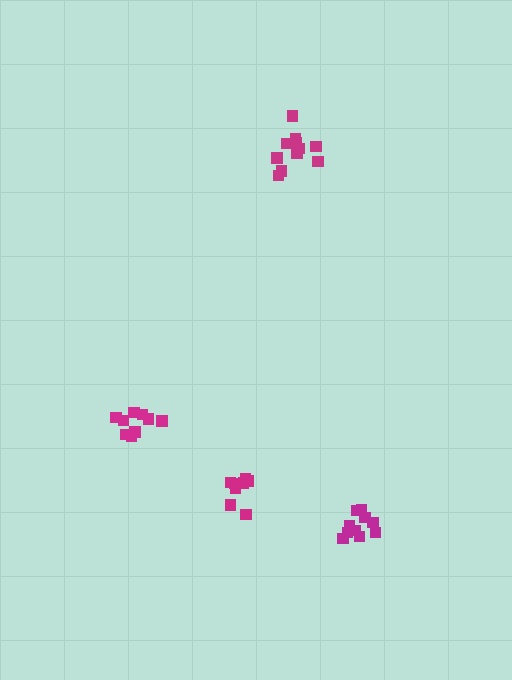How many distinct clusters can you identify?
There are 4 distinct clusters.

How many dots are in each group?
Group 1: 12 dots, Group 2: 8 dots, Group 3: 9 dots, Group 4: 10 dots (39 total).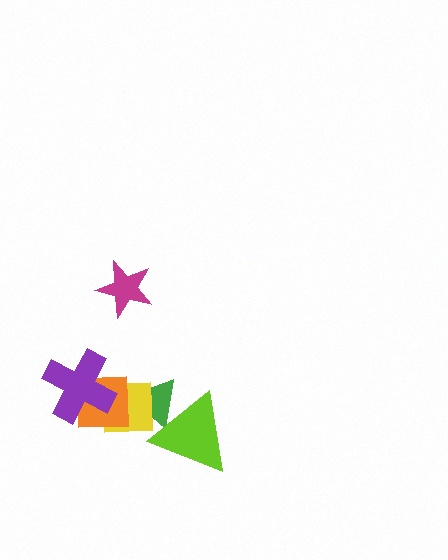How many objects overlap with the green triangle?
3 objects overlap with the green triangle.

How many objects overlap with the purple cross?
2 objects overlap with the purple cross.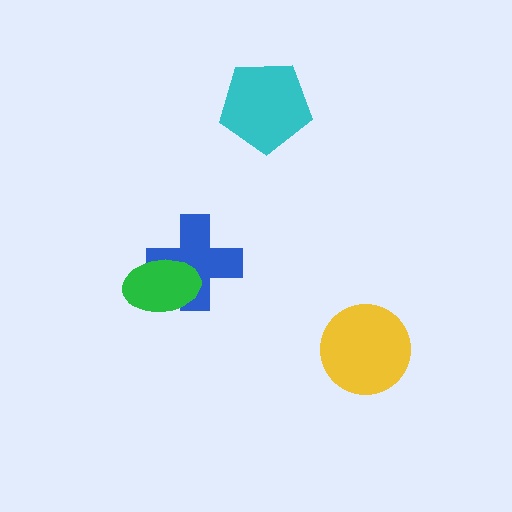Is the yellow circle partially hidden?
No, no other shape covers it.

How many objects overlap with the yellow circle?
0 objects overlap with the yellow circle.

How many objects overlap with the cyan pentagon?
0 objects overlap with the cyan pentagon.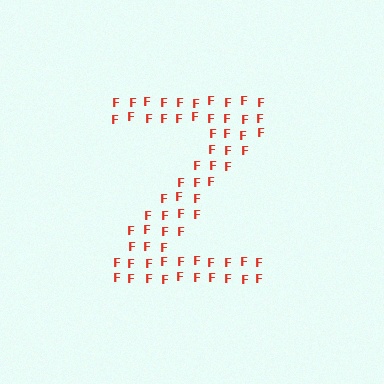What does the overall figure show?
The overall figure shows the letter Z.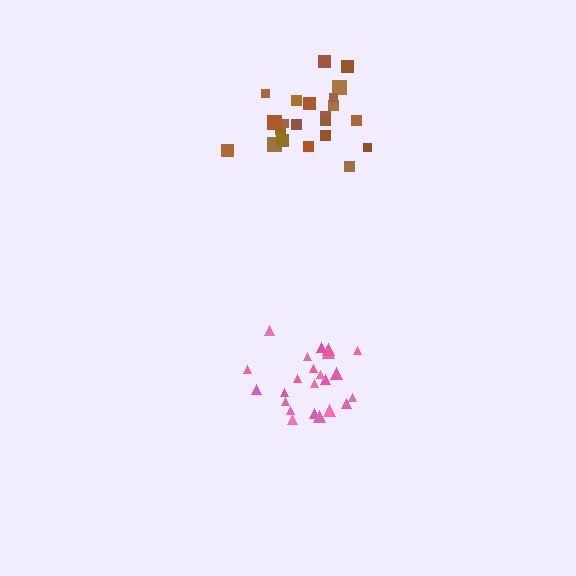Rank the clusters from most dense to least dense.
pink, brown.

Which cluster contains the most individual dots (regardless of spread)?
Pink (23).